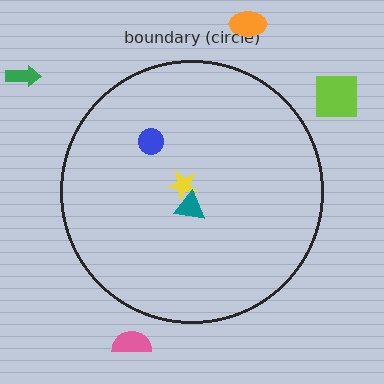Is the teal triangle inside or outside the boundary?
Inside.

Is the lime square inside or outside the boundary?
Outside.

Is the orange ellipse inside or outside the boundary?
Outside.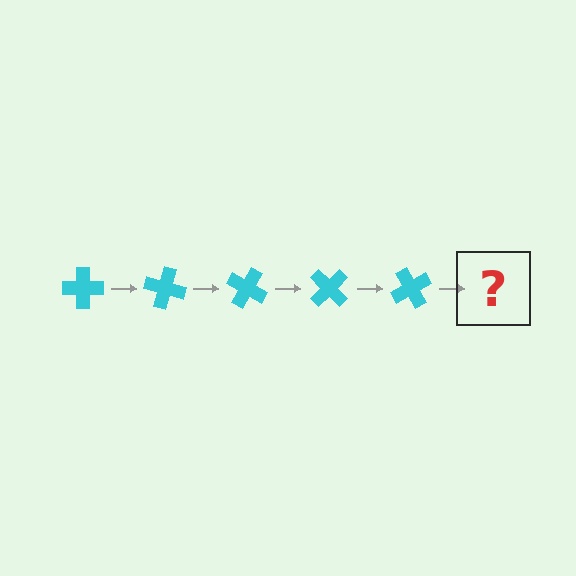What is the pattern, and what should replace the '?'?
The pattern is that the cross rotates 15 degrees each step. The '?' should be a cyan cross rotated 75 degrees.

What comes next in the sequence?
The next element should be a cyan cross rotated 75 degrees.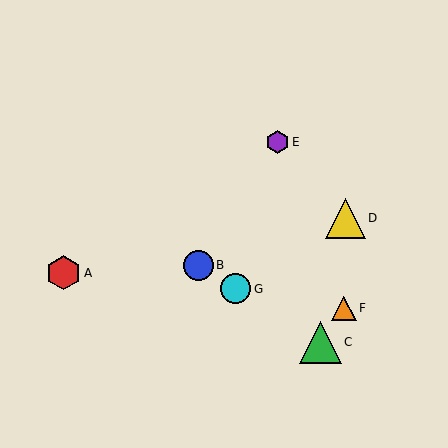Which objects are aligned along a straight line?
Objects B, C, G are aligned along a straight line.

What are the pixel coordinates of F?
Object F is at (344, 308).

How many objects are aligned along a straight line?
3 objects (B, C, G) are aligned along a straight line.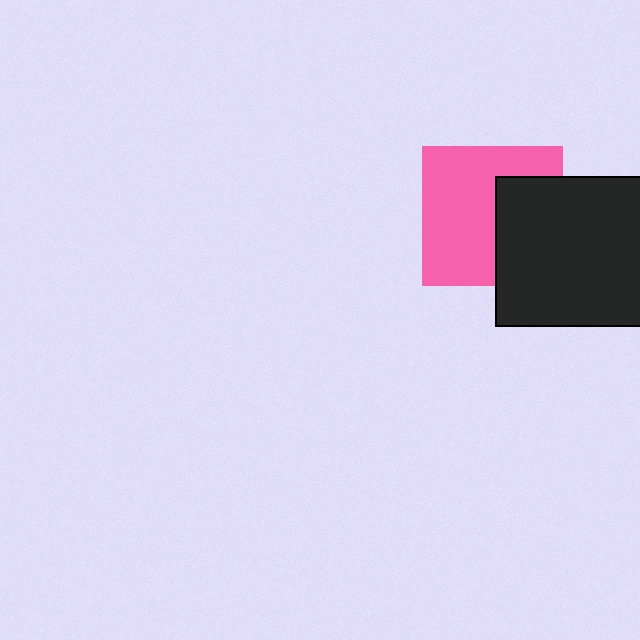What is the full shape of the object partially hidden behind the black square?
The partially hidden object is a pink square.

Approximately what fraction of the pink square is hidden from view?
Roughly 38% of the pink square is hidden behind the black square.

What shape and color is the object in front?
The object in front is a black square.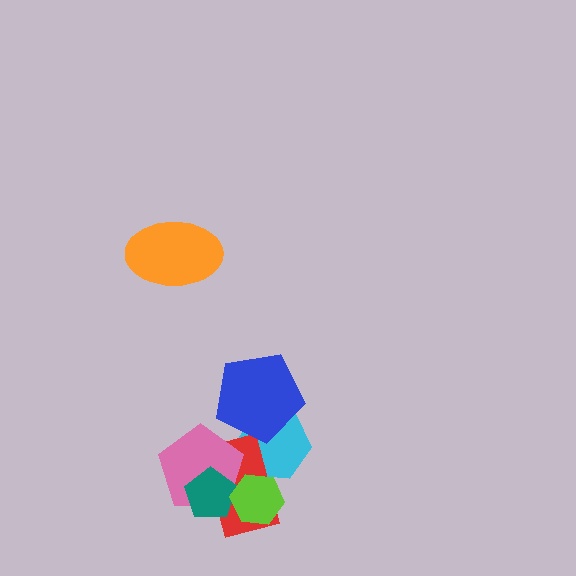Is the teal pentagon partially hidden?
Yes, it is partially covered by another shape.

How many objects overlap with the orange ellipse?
0 objects overlap with the orange ellipse.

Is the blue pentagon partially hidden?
No, no other shape covers it.